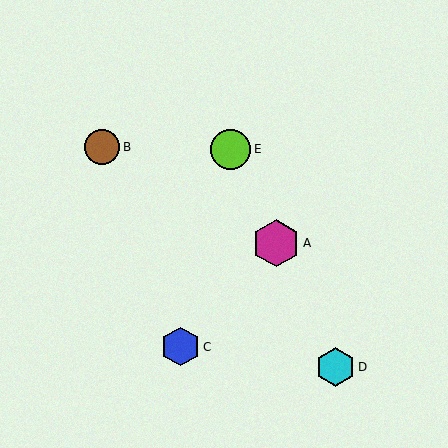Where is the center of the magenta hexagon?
The center of the magenta hexagon is at (276, 243).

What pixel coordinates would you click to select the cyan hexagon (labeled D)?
Click at (335, 367) to select the cyan hexagon D.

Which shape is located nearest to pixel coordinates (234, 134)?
The lime circle (labeled E) at (230, 149) is nearest to that location.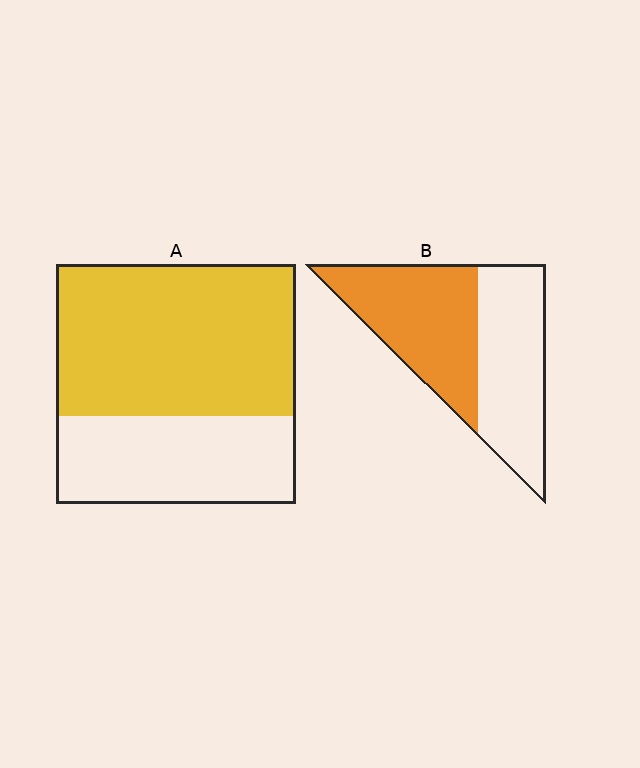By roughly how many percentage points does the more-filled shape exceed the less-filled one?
By roughly 10 percentage points (A over B).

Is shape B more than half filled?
Roughly half.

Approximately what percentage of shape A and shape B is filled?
A is approximately 65% and B is approximately 50%.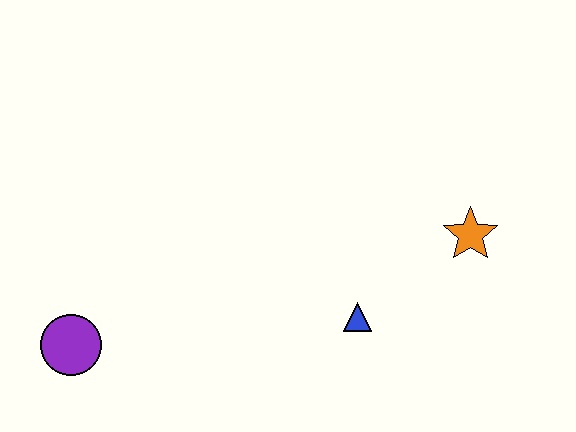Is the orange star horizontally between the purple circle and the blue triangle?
No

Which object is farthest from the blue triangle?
The purple circle is farthest from the blue triangle.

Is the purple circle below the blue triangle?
Yes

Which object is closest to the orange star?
The blue triangle is closest to the orange star.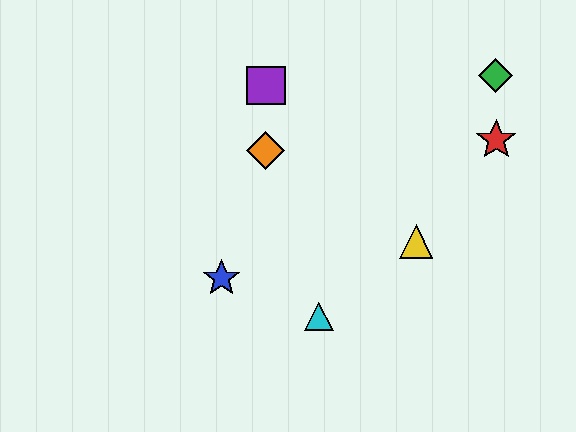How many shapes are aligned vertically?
2 shapes (the purple square, the orange diamond) are aligned vertically.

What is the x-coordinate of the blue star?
The blue star is at x≈221.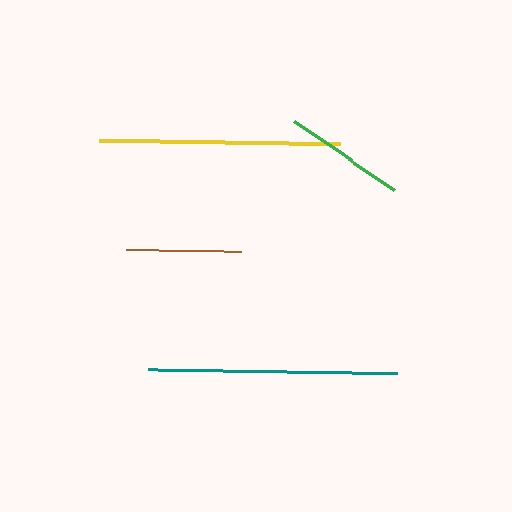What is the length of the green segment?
The green segment is approximately 122 pixels long.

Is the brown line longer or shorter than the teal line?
The teal line is longer than the brown line.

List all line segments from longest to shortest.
From longest to shortest: teal, yellow, green, brown.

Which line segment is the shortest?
The brown line is the shortest at approximately 115 pixels.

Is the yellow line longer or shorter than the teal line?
The teal line is longer than the yellow line.